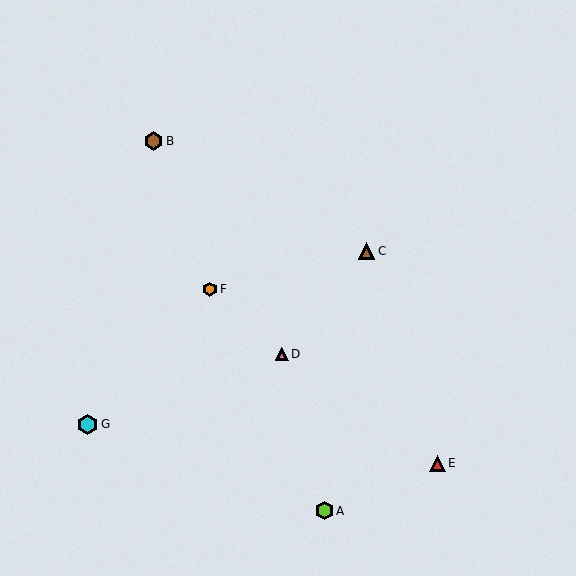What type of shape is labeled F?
Shape F is an orange hexagon.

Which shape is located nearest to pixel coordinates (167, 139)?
The brown hexagon (labeled B) at (154, 141) is nearest to that location.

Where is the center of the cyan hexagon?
The center of the cyan hexagon is at (88, 424).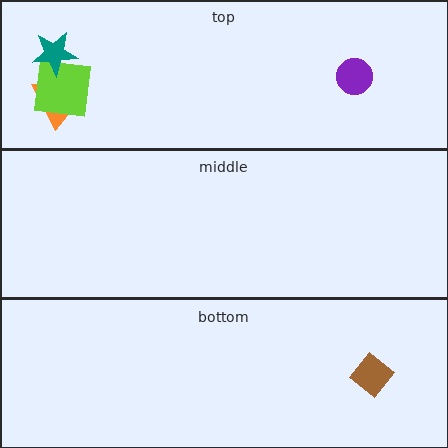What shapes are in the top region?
The orange trapezoid, the lime square, the purple circle, the teal star.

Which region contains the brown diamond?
The bottom region.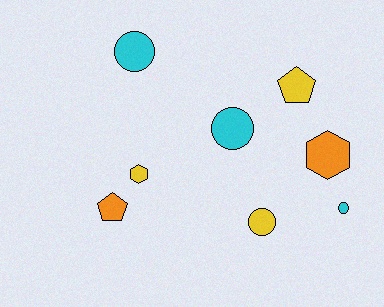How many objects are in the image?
There are 8 objects.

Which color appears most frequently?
Yellow, with 3 objects.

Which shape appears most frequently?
Circle, with 4 objects.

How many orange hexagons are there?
There is 1 orange hexagon.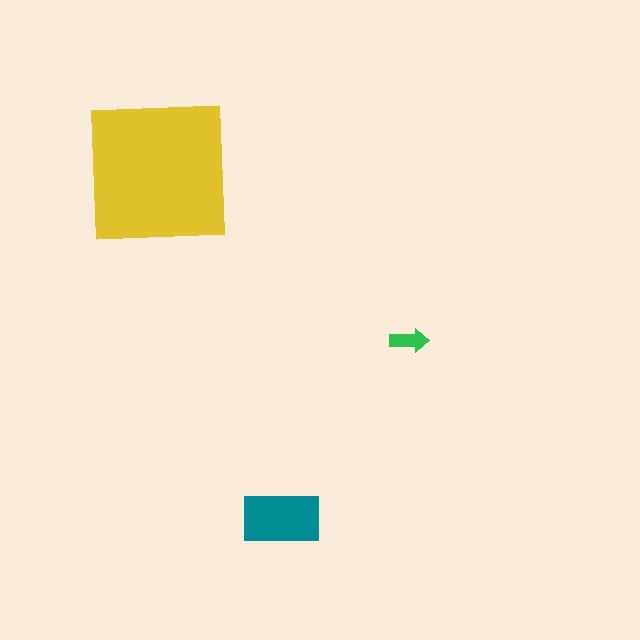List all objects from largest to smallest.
The yellow square, the teal rectangle, the green arrow.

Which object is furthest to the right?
The green arrow is rightmost.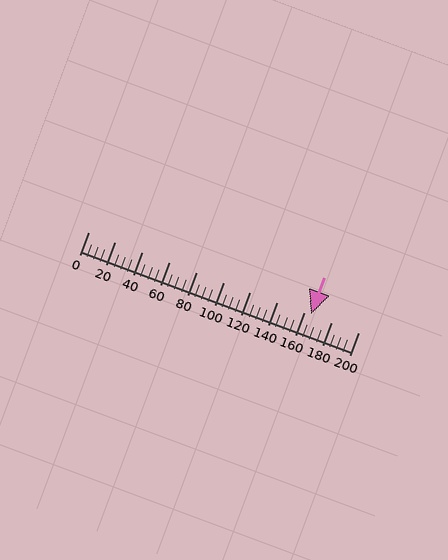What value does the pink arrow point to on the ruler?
The pink arrow points to approximately 165.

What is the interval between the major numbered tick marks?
The major tick marks are spaced 20 units apart.